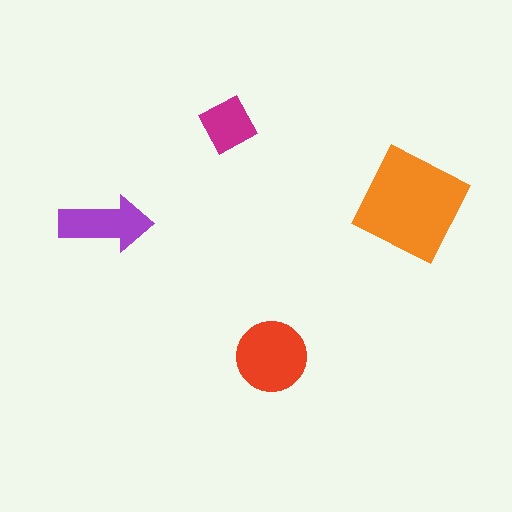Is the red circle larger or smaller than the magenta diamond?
Larger.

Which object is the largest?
The orange square.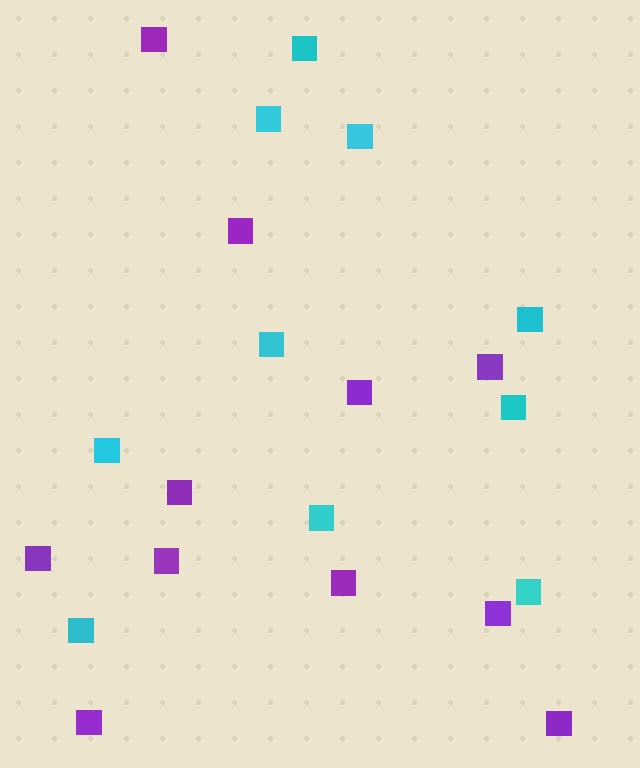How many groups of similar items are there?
There are 2 groups: one group of cyan squares (10) and one group of purple squares (11).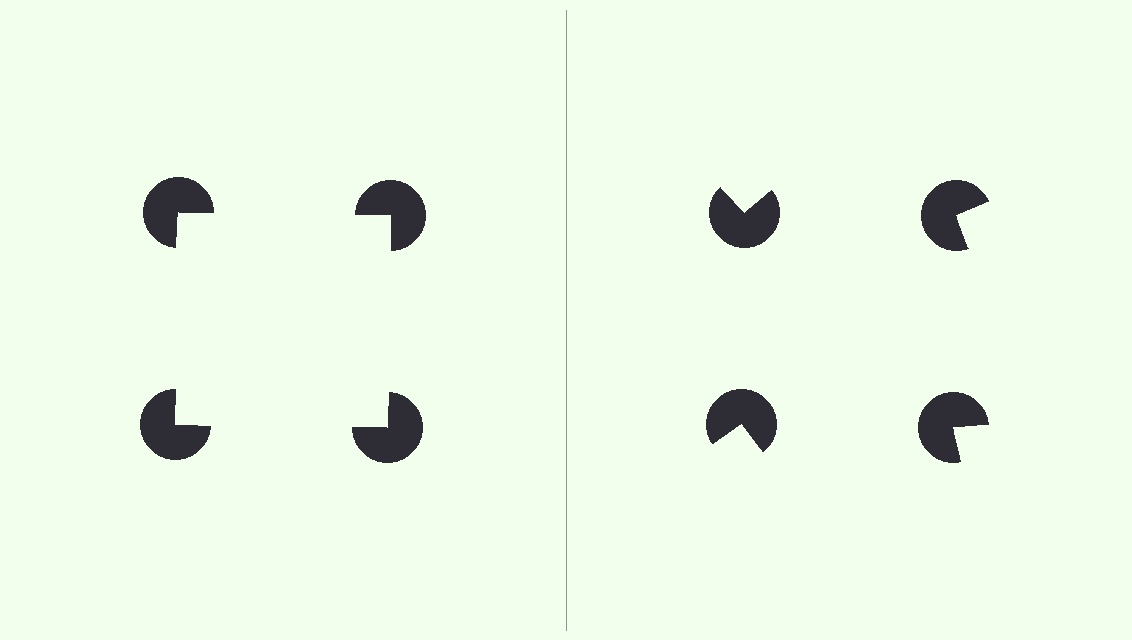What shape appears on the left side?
An illusory square.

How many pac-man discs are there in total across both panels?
8 — 4 on each side.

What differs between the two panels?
The pac-man discs are positioned identically on both sides; only the wedge orientations differ. On the left they align to a square; on the right they are misaligned.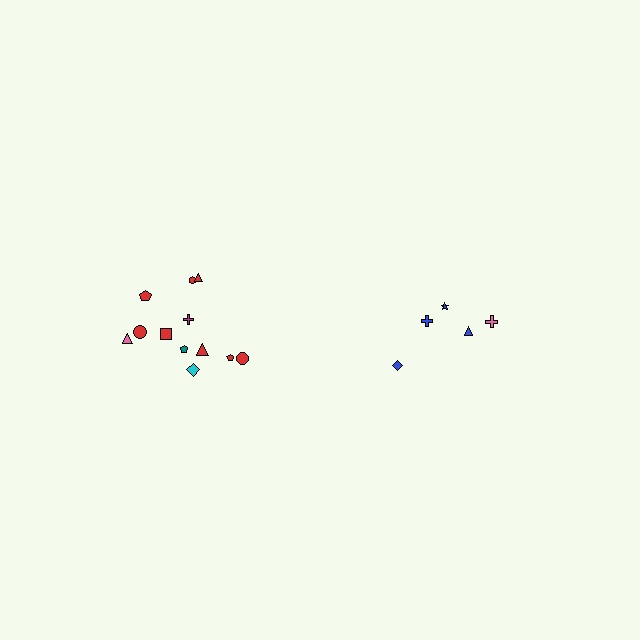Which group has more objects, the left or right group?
The left group.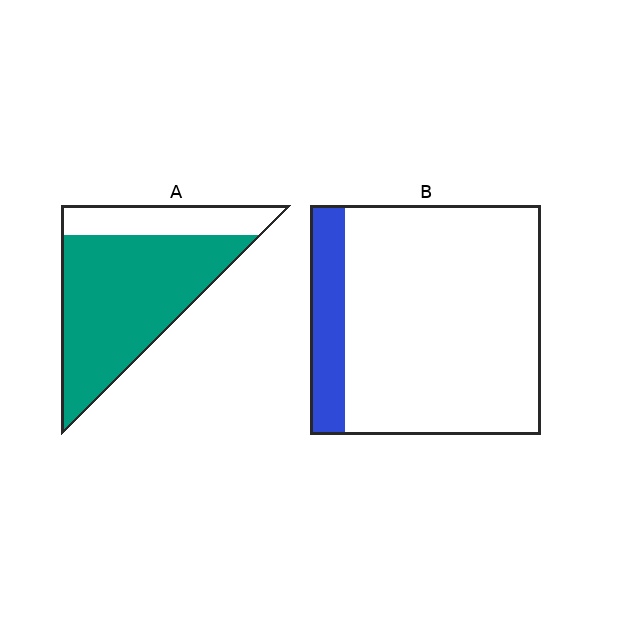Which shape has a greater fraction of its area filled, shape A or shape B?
Shape A.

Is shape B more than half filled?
No.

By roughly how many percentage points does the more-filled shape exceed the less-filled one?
By roughly 60 percentage points (A over B).